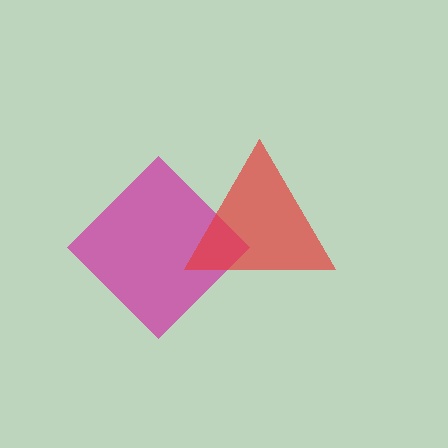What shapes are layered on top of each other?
The layered shapes are: a magenta diamond, a red triangle.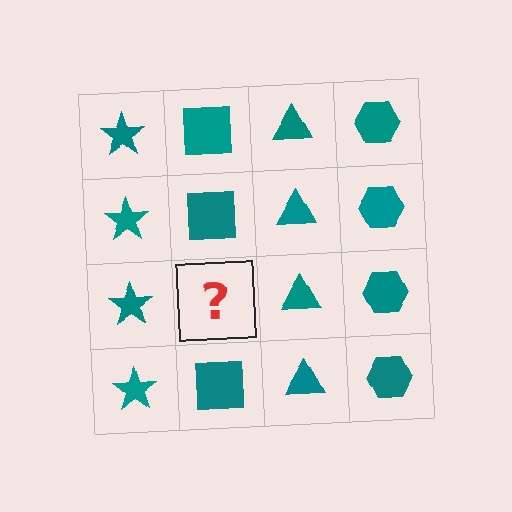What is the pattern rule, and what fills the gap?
The rule is that each column has a consistent shape. The gap should be filled with a teal square.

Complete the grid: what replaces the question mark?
The question mark should be replaced with a teal square.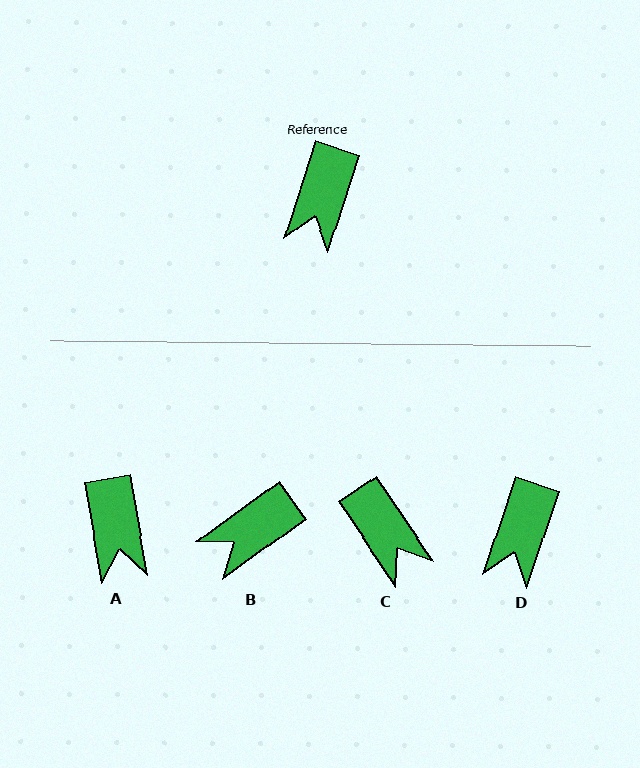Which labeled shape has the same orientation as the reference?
D.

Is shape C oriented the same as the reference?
No, it is off by about 52 degrees.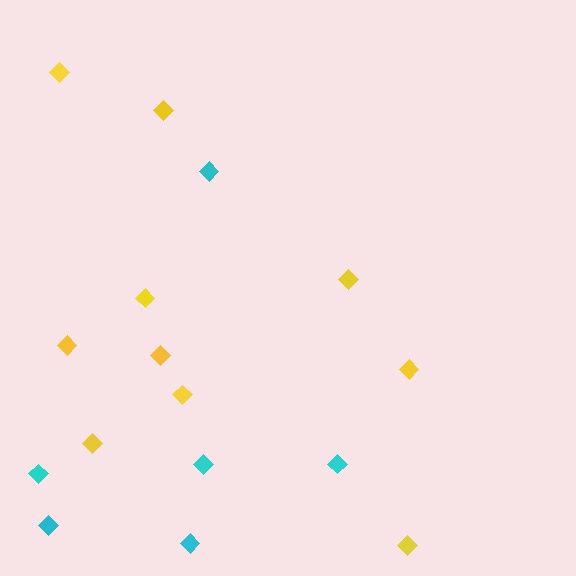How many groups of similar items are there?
There are 2 groups: one group of cyan diamonds (6) and one group of yellow diamonds (10).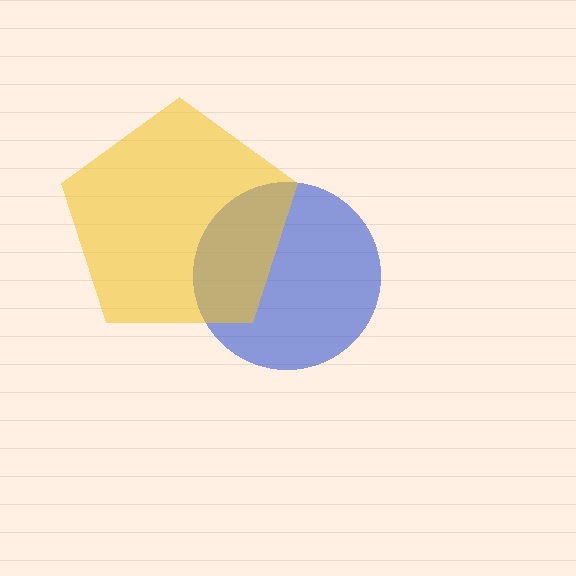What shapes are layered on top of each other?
The layered shapes are: a blue circle, a yellow pentagon.